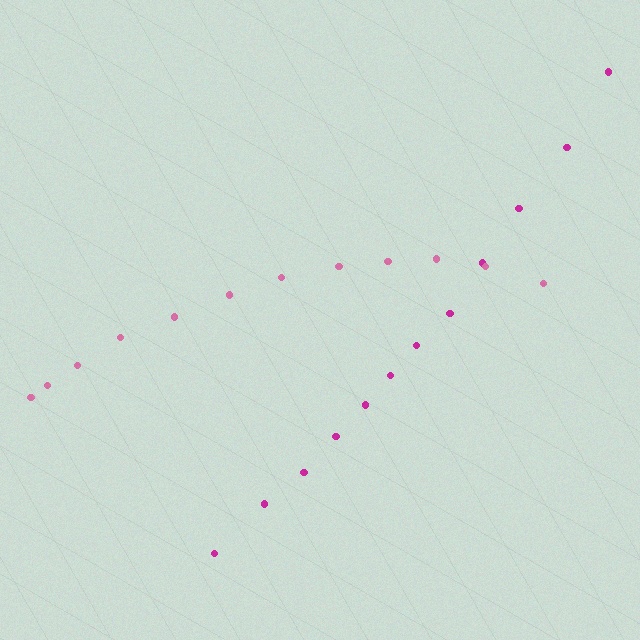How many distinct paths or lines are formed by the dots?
There are 2 distinct paths.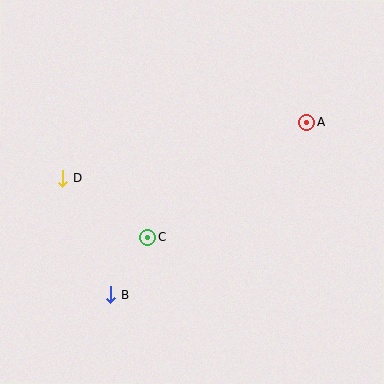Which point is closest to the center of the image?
Point C at (147, 237) is closest to the center.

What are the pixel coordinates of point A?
Point A is at (307, 122).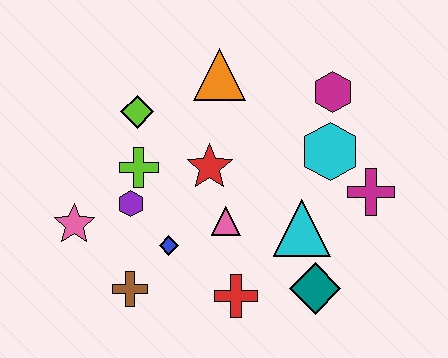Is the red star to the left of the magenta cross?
Yes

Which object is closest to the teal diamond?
The cyan triangle is closest to the teal diamond.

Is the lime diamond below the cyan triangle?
No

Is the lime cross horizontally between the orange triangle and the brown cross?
Yes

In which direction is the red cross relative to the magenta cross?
The red cross is to the left of the magenta cross.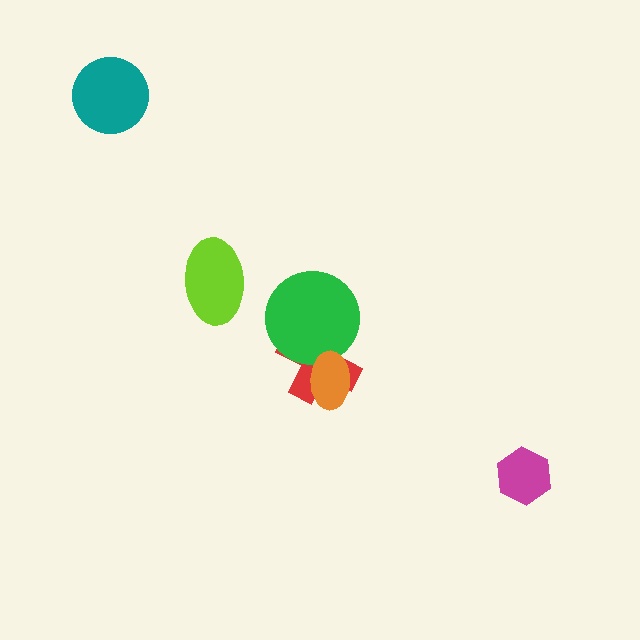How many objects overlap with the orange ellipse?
2 objects overlap with the orange ellipse.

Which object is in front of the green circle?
The orange ellipse is in front of the green circle.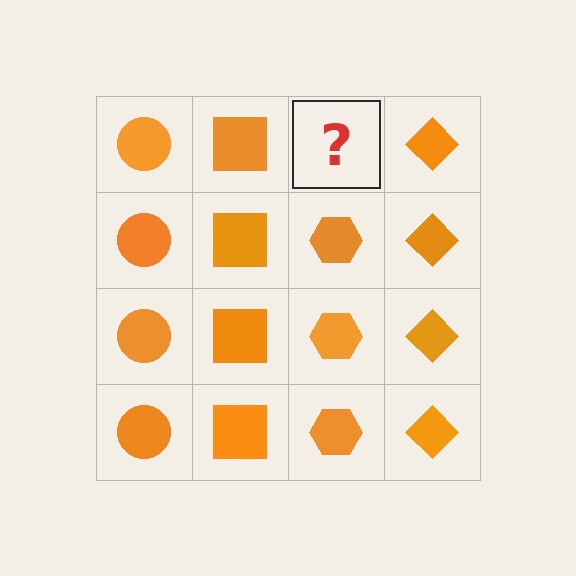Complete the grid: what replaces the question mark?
The question mark should be replaced with an orange hexagon.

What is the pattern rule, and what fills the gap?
The rule is that each column has a consistent shape. The gap should be filled with an orange hexagon.